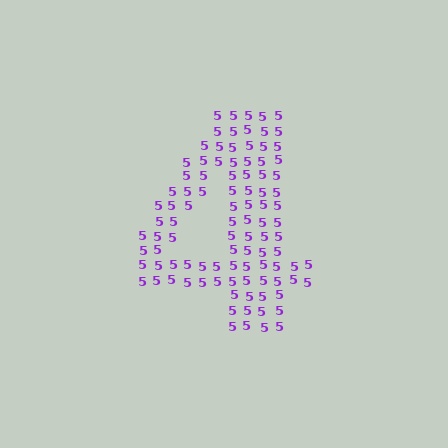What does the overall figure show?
The overall figure shows the digit 4.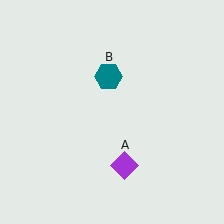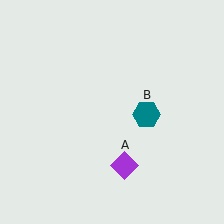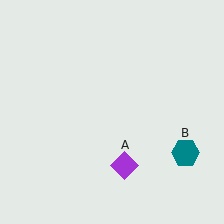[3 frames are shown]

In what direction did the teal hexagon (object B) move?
The teal hexagon (object B) moved down and to the right.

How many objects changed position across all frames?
1 object changed position: teal hexagon (object B).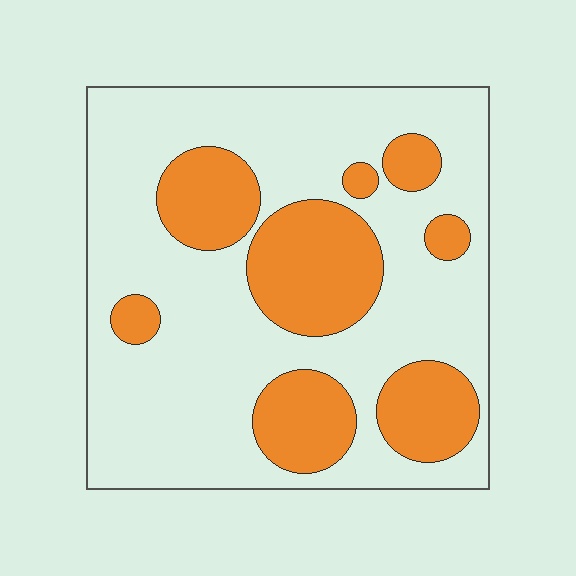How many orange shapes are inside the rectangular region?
8.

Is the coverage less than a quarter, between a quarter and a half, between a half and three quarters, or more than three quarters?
Between a quarter and a half.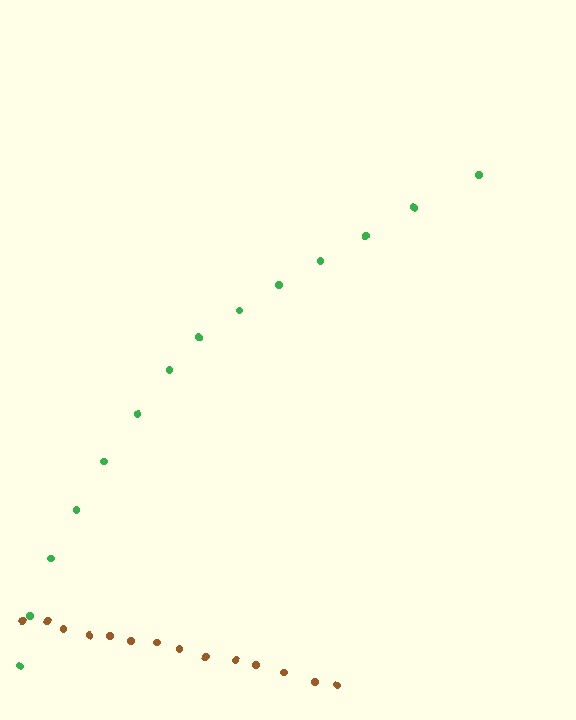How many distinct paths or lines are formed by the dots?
There are 2 distinct paths.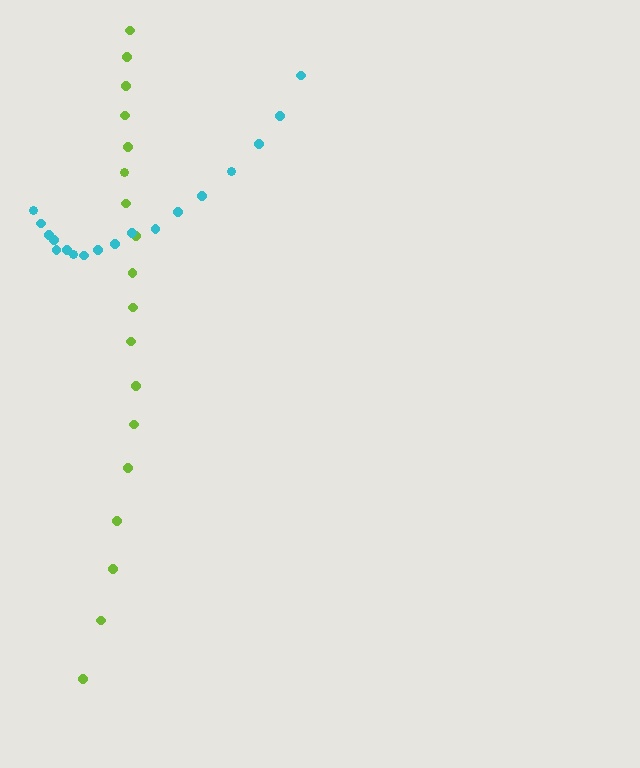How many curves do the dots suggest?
There are 2 distinct paths.